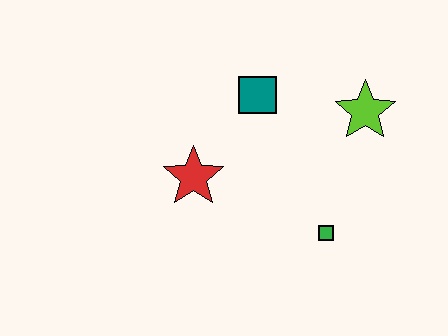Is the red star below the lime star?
Yes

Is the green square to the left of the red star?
No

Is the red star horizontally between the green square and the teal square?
No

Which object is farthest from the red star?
The lime star is farthest from the red star.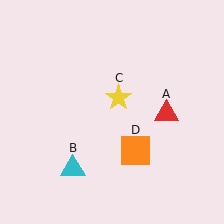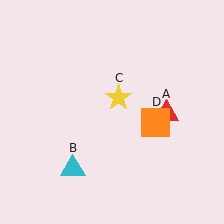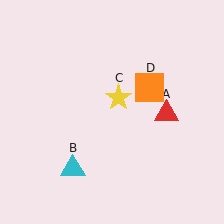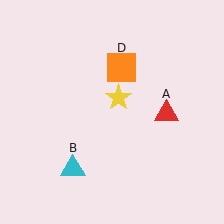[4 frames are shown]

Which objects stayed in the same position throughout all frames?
Red triangle (object A) and cyan triangle (object B) and yellow star (object C) remained stationary.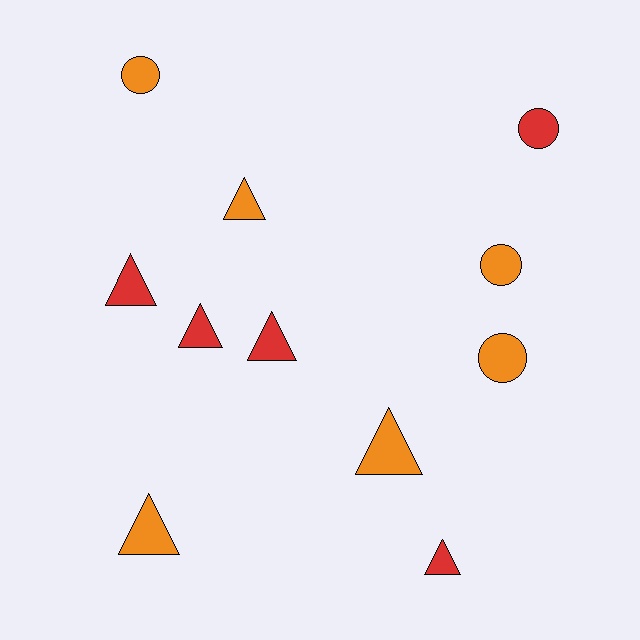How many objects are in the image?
There are 11 objects.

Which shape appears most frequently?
Triangle, with 7 objects.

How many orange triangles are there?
There are 3 orange triangles.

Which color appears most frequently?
Orange, with 6 objects.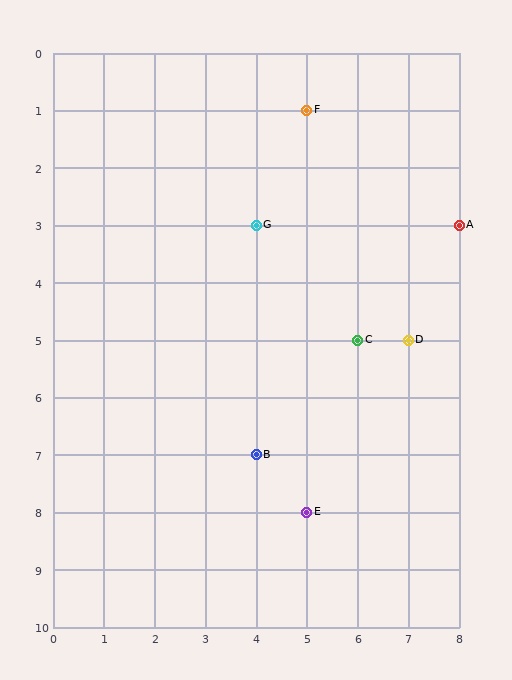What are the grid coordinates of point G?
Point G is at grid coordinates (4, 3).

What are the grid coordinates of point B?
Point B is at grid coordinates (4, 7).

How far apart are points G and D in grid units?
Points G and D are 3 columns and 2 rows apart (about 3.6 grid units diagonally).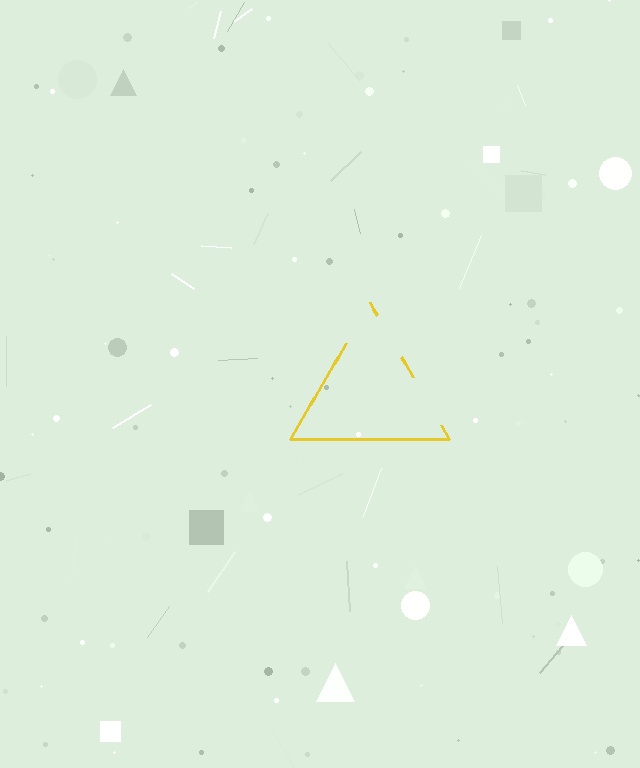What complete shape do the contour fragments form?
The contour fragments form a triangle.